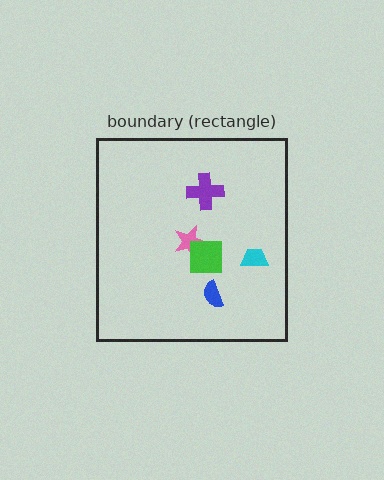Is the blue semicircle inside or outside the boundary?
Inside.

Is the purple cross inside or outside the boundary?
Inside.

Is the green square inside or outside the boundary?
Inside.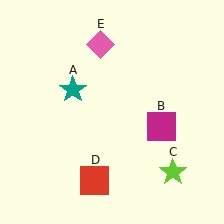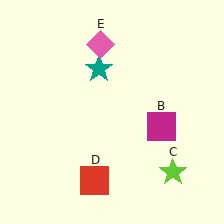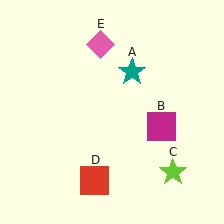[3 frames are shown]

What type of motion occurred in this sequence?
The teal star (object A) rotated clockwise around the center of the scene.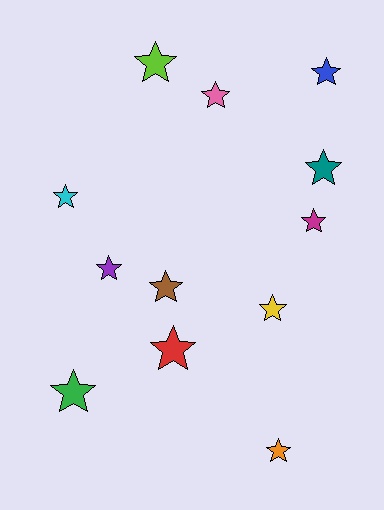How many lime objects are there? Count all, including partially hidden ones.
There is 1 lime object.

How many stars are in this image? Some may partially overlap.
There are 12 stars.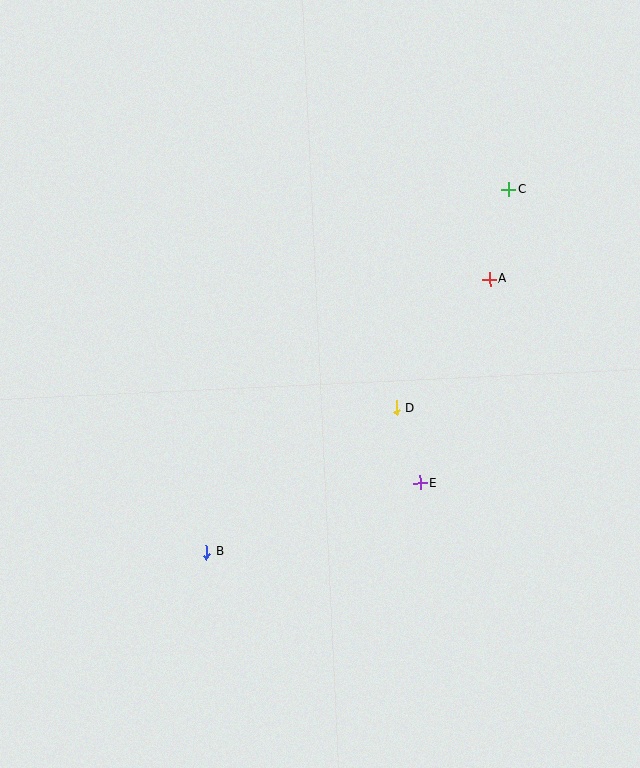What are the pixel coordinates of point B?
Point B is at (206, 552).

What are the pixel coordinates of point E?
Point E is at (420, 483).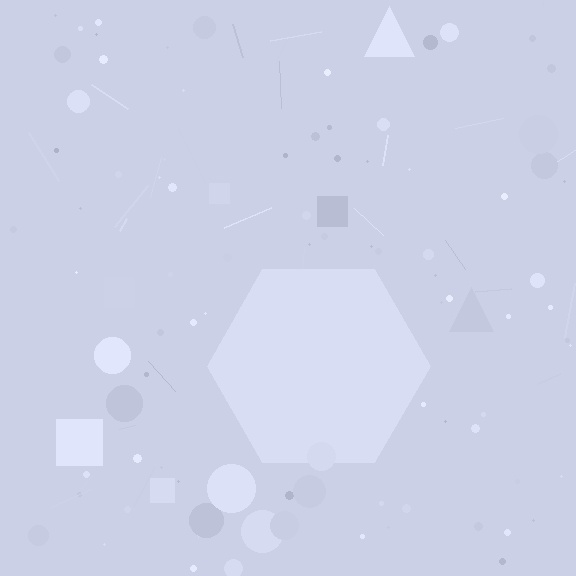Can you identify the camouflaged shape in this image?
The camouflaged shape is a hexagon.